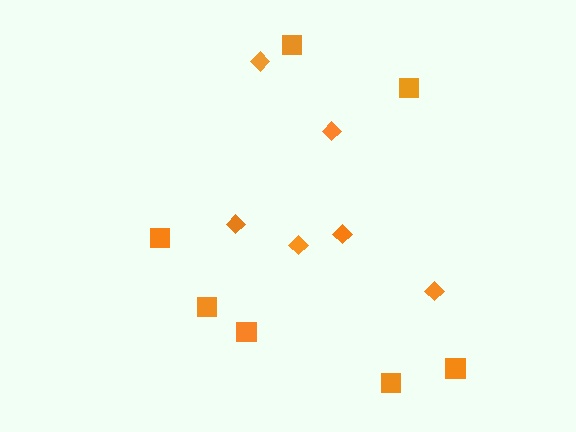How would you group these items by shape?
There are 2 groups: one group of squares (7) and one group of diamonds (6).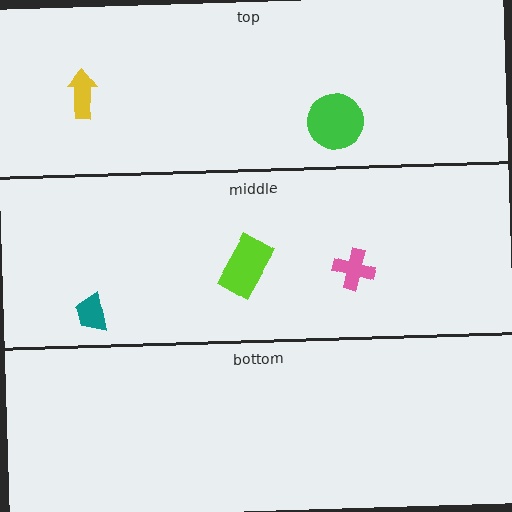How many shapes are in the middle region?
3.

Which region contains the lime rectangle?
The middle region.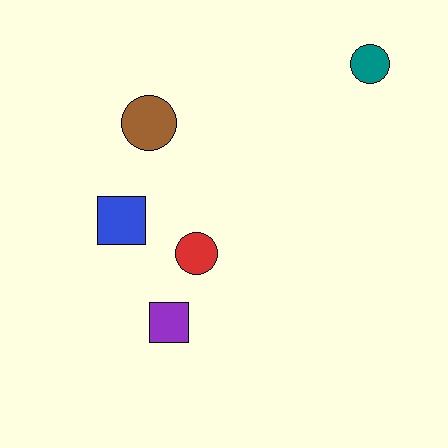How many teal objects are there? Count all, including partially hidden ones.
There is 1 teal object.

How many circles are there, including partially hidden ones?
There are 3 circles.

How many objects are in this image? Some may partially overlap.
There are 5 objects.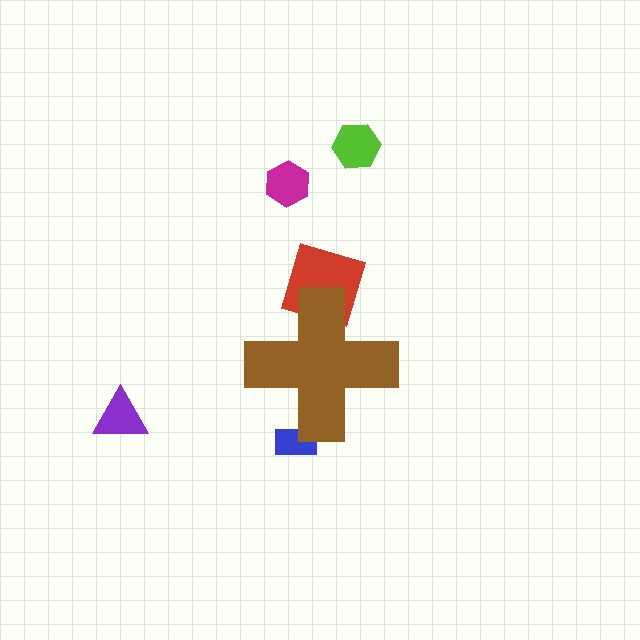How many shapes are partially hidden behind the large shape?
3 shapes are partially hidden.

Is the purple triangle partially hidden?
No, the purple triangle is fully visible.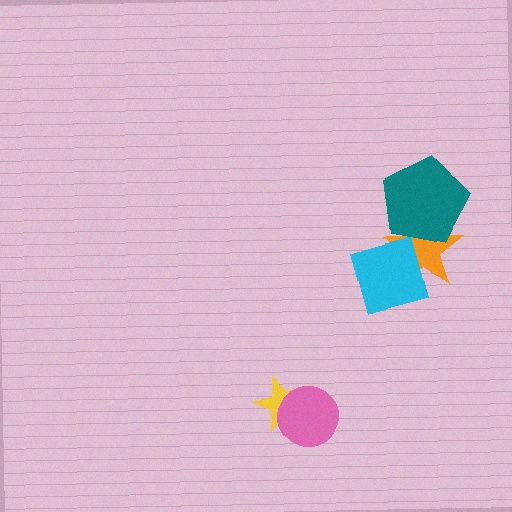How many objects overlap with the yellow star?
1 object overlaps with the yellow star.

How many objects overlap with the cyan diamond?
1 object overlaps with the cyan diamond.